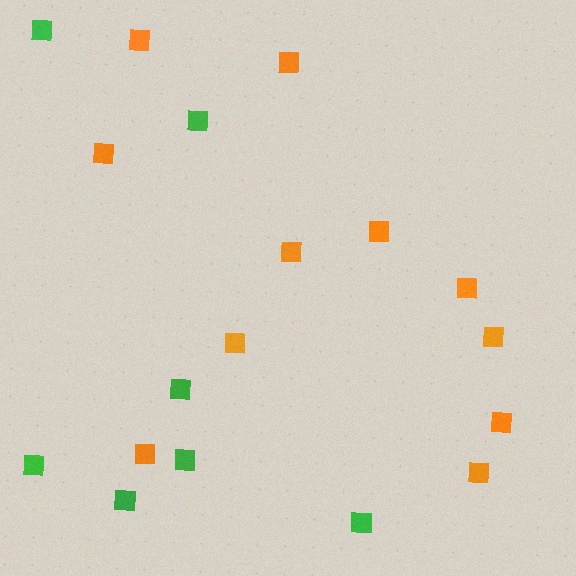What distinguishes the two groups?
There are 2 groups: one group of orange squares (11) and one group of green squares (7).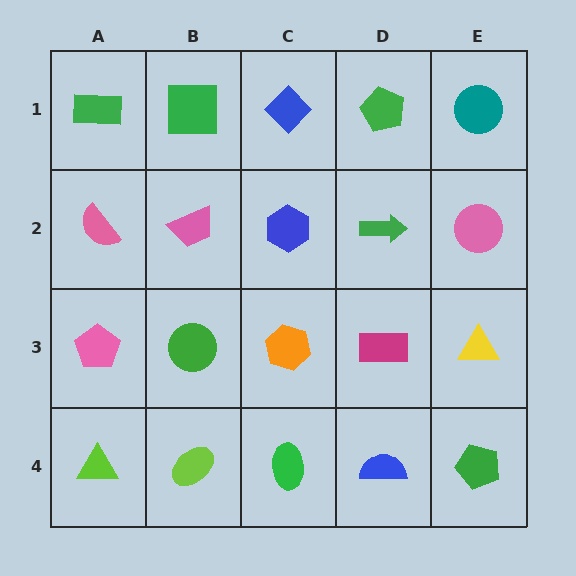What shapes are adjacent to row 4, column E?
A yellow triangle (row 3, column E), a blue semicircle (row 4, column D).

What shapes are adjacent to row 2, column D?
A green pentagon (row 1, column D), a magenta rectangle (row 3, column D), a blue hexagon (row 2, column C), a pink circle (row 2, column E).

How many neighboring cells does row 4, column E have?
2.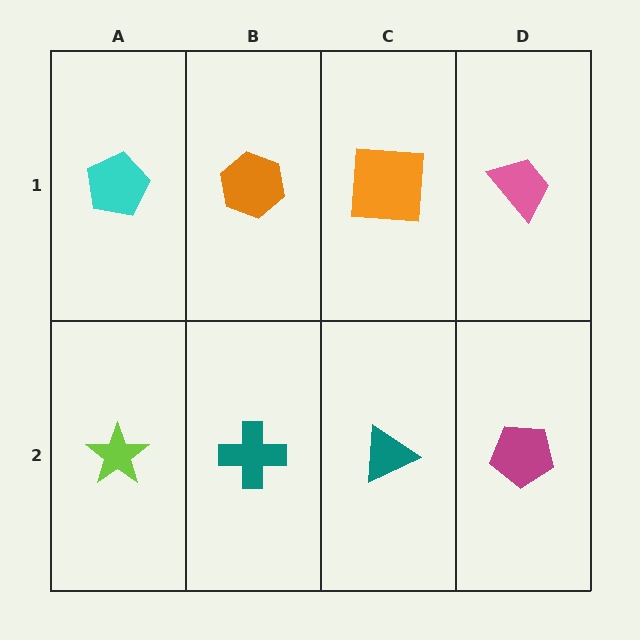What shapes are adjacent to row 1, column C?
A teal triangle (row 2, column C), an orange hexagon (row 1, column B), a pink trapezoid (row 1, column D).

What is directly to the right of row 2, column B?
A teal triangle.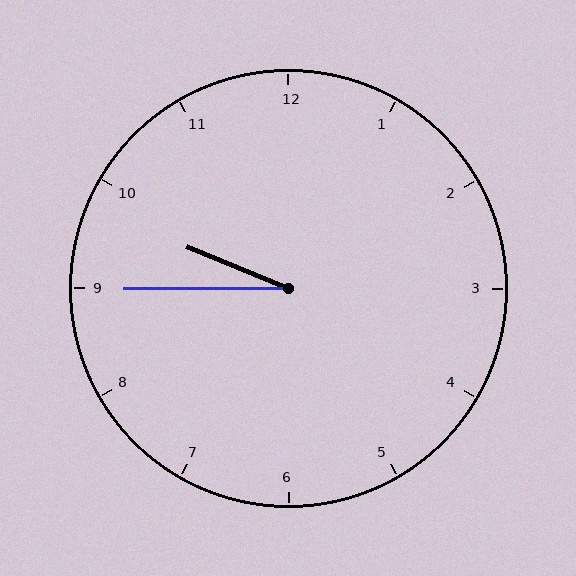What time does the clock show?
9:45.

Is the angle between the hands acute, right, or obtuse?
It is acute.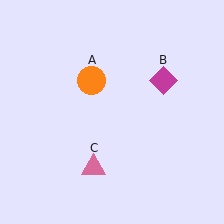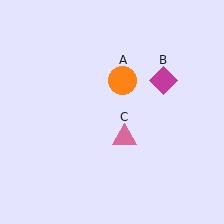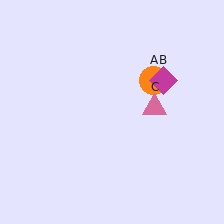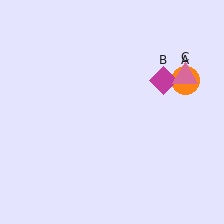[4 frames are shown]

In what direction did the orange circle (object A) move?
The orange circle (object A) moved right.